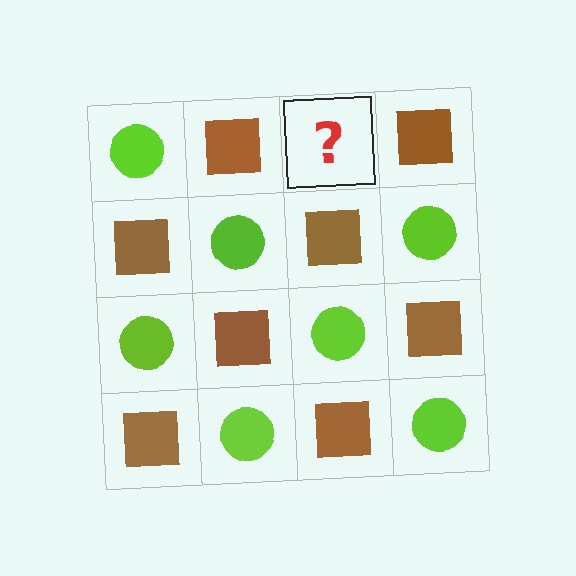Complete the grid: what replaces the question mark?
The question mark should be replaced with a lime circle.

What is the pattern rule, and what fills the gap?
The rule is that it alternates lime circle and brown square in a checkerboard pattern. The gap should be filled with a lime circle.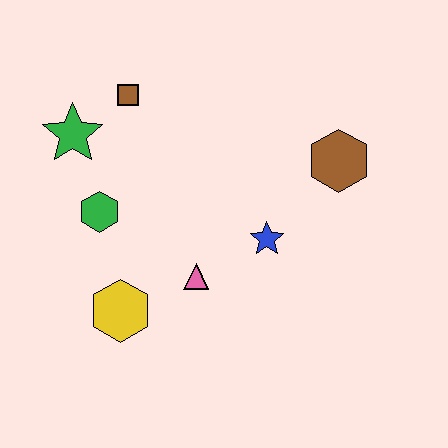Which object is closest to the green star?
The brown square is closest to the green star.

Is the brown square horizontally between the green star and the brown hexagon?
Yes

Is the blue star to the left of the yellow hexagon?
No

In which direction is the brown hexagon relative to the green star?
The brown hexagon is to the right of the green star.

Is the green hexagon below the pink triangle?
No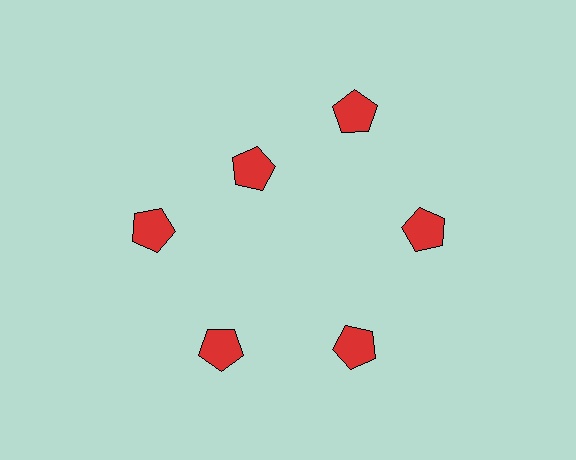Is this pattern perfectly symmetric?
No. The 6 red pentagons are arranged in a ring, but one element near the 11 o'clock position is pulled inward toward the center, breaking the 6-fold rotational symmetry.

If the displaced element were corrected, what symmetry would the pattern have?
It would have 6-fold rotational symmetry — the pattern would map onto itself every 60 degrees.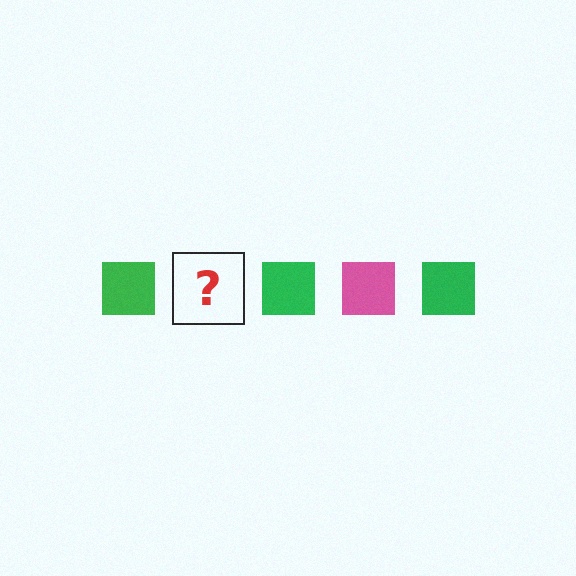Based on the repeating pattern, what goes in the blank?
The blank should be a pink square.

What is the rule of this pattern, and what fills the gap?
The rule is that the pattern cycles through green, pink squares. The gap should be filled with a pink square.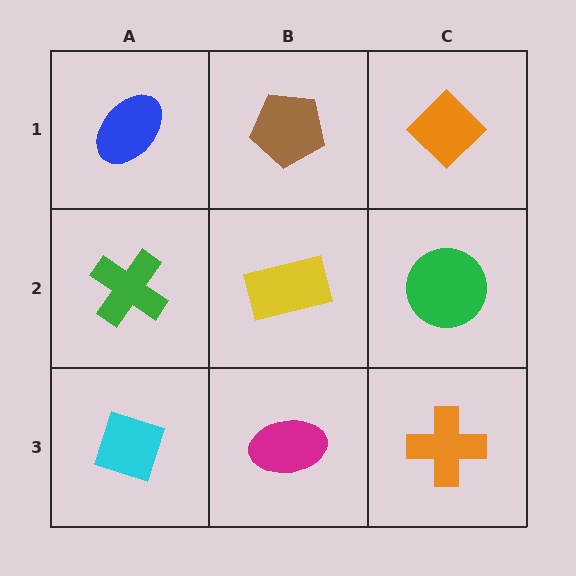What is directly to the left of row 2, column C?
A yellow rectangle.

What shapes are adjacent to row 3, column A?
A green cross (row 2, column A), a magenta ellipse (row 3, column B).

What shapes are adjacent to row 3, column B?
A yellow rectangle (row 2, column B), a cyan diamond (row 3, column A), an orange cross (row 3, column C).